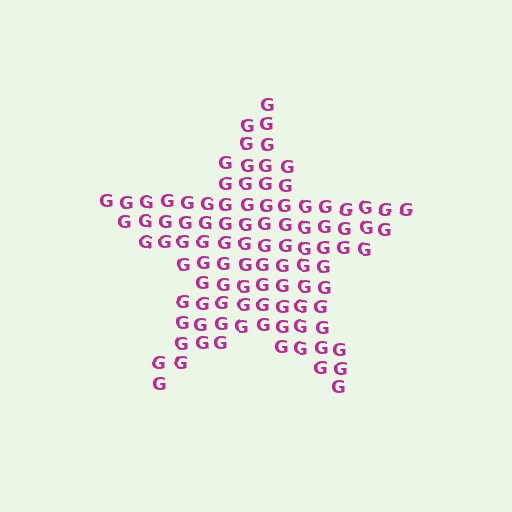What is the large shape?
The large shape is a star.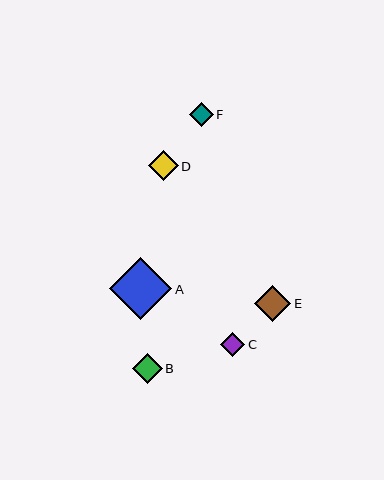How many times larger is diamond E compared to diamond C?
Diamond E is approximately 1.5 times the size of diamond C.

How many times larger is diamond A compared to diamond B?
Diamond A is approximately 2.1 times the size of diamond B.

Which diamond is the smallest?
Diamond C is the smallest with a size of approximately 24 pixels.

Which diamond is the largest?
Diamond A is the largest with a size of approximately 62 pixels.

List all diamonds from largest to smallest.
From largest to smallest: A, E, D, B, F, C.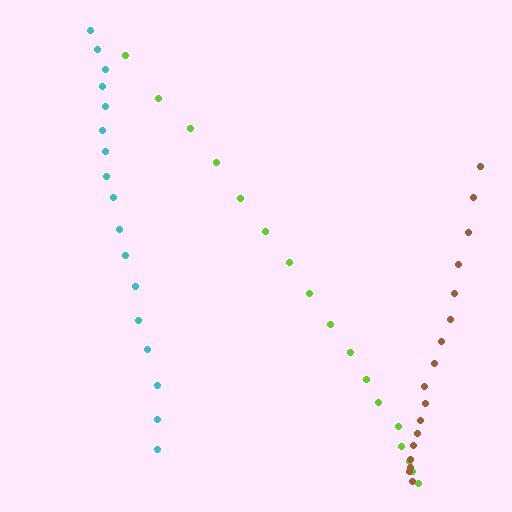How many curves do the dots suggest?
There are 3 distinct paths.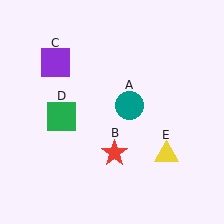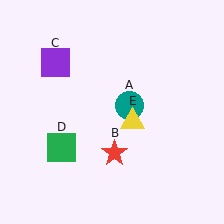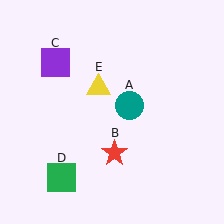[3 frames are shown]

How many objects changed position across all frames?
2 objects changed position: green square (object D), yellow triangle (object E).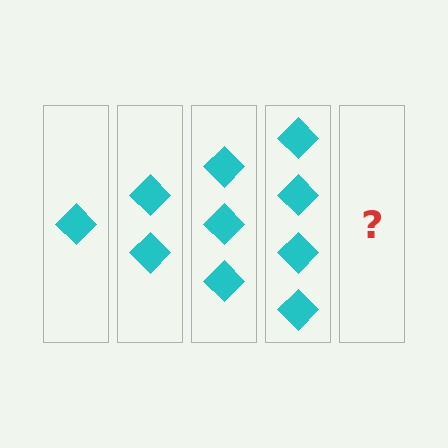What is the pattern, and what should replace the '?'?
The pattern is that each step adds one more diamond. The '?' should be 5 diamonds.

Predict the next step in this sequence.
The next step is 5 diamonds.